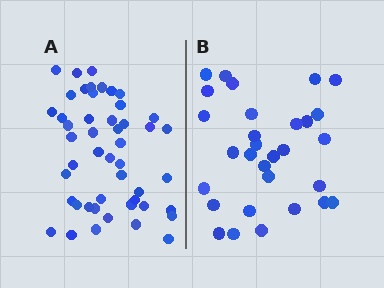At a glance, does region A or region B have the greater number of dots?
Region A (the left region) has more dots.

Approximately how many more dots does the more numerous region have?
Region A has approximately 20 more dots than region B.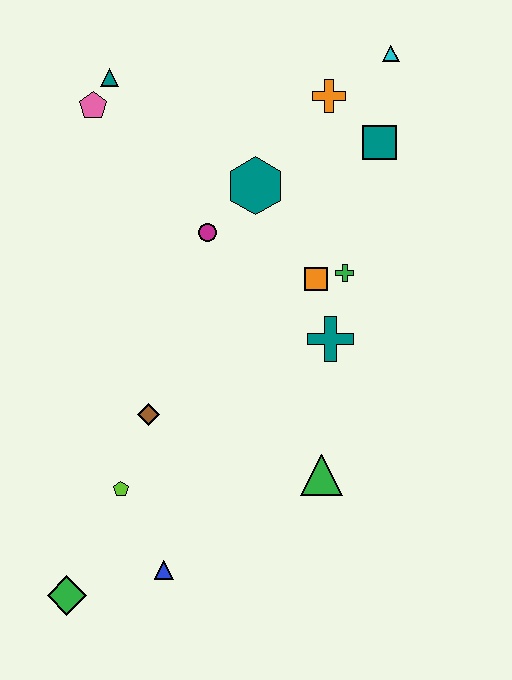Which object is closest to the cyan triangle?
The orange cross is closest to the cyan triangle.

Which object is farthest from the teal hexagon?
The green diamond is farthest from the teal hexagon.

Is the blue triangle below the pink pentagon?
Yes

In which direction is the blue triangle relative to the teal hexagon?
The blue triangle is below the teal hexagon.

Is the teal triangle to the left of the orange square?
Yes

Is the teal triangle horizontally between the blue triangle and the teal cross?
No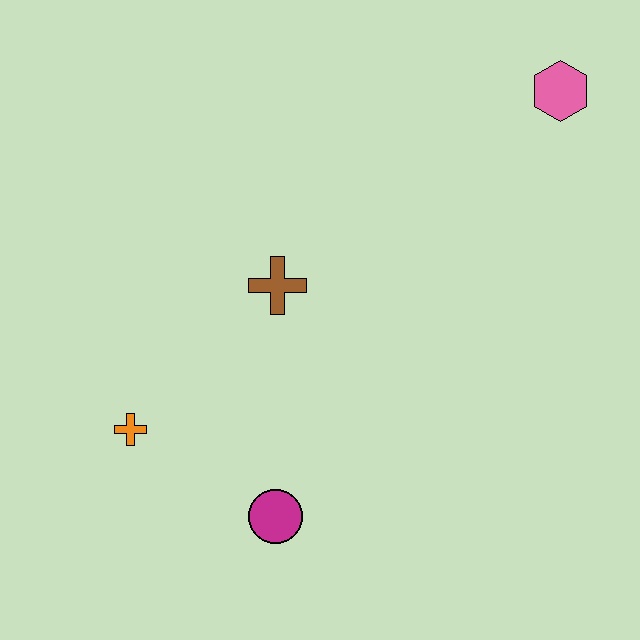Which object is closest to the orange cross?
The magenta circle is closest to the orange cross.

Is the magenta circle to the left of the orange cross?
No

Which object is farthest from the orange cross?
The pink hexagon is farthest from the orange cross.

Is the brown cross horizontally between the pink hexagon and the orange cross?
Yes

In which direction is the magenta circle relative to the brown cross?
The magenta circle is below the brown cross.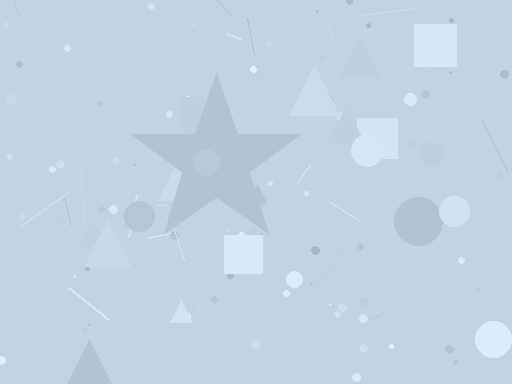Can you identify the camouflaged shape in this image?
The camouflaged shape is a star.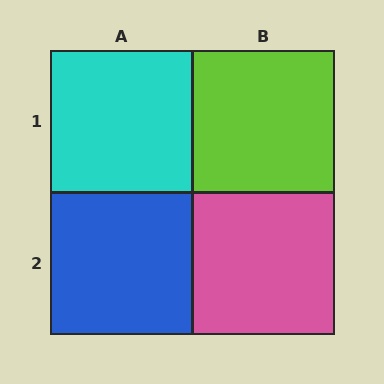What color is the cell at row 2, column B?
Pink.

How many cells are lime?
1 cell is lime.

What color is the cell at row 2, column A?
Blue.